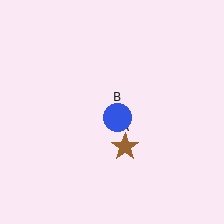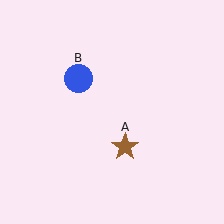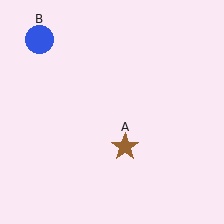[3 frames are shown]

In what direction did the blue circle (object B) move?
The blue circle (object B) moved up and to the left.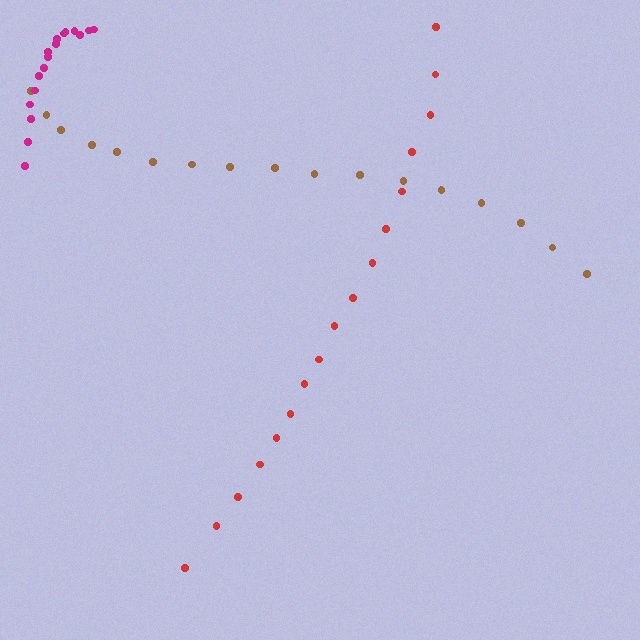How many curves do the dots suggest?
There are 3 distinct paths.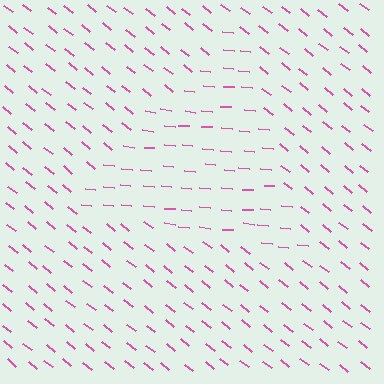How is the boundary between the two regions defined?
The boundary is defined purely by a change in line orientation (approximately 34 degrees difference). All lines are the same color and thickness.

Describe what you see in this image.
The image is filled with small pink line segments. A triangle region in the image has lines oriented differently from the surrounding lines, creating a visible texture boundary.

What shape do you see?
I see a triangle.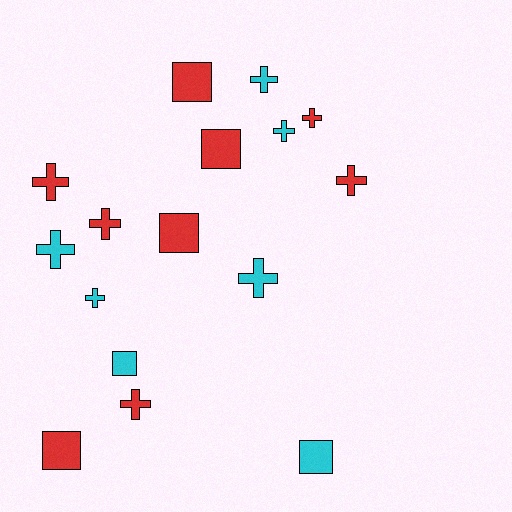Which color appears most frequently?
Red, with 9 objects.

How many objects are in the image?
There are 16 objects.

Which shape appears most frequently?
Cross, with 10 objects.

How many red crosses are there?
There are 5 red crosses.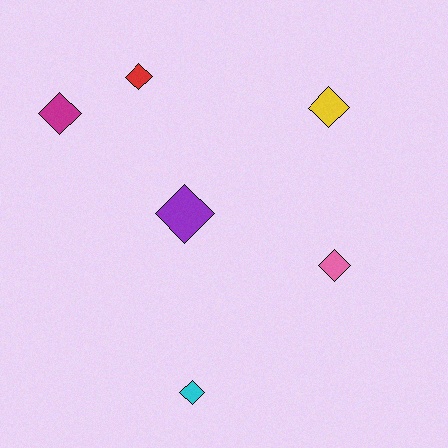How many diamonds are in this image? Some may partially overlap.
There are 6 diamonds.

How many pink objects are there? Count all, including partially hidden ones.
There is 1 pink object.